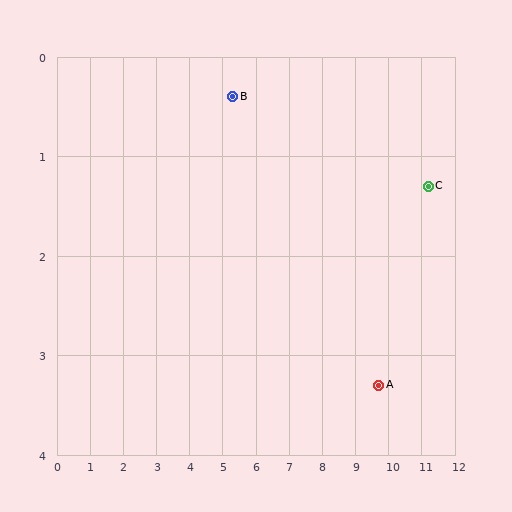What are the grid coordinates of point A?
Point A is at approximately (9.7, 3.3).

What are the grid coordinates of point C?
Point C is at approximately (11.2, 1.3).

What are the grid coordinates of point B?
Point B is at approximately (5.3, 0.4).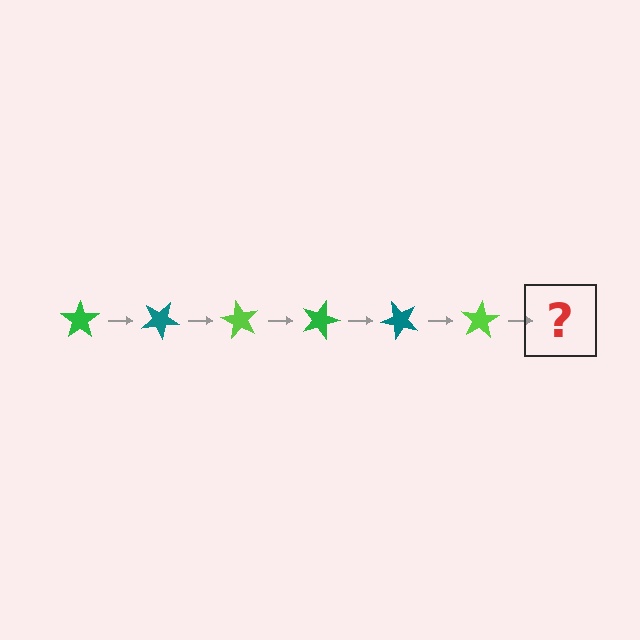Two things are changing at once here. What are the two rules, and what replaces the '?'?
The two rules are that it rotates 30 degrees each step and the color cycles through green, teal, and lime. The '?' should be a green star, rotated 180 degrees from the start.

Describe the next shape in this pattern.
It should be a green star, rotated 180 degrees from the start.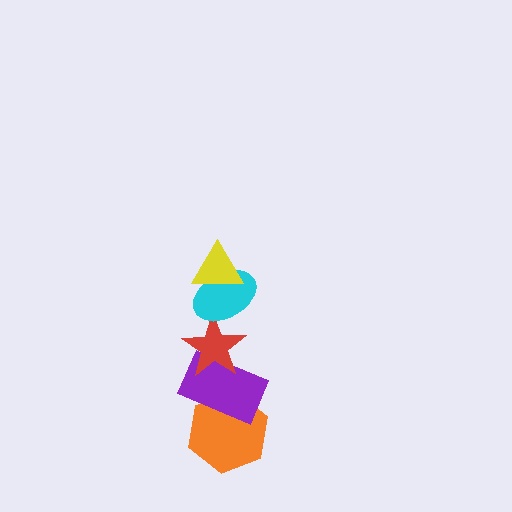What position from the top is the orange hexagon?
The orange hexagon is 5th from the top.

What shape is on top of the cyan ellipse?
The yellow triangle is on top of the cyan ellipse.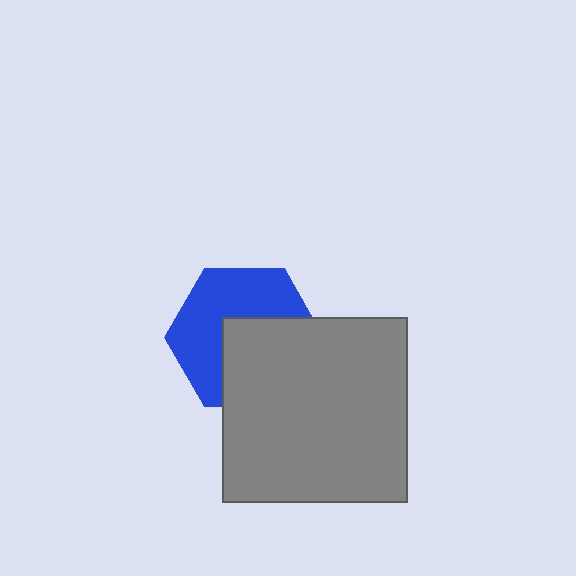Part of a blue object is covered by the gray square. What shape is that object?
It is a hexagon.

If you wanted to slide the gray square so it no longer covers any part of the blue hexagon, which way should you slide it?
Slide it toward the lower-right — that is the most direct way to separate the two shapes.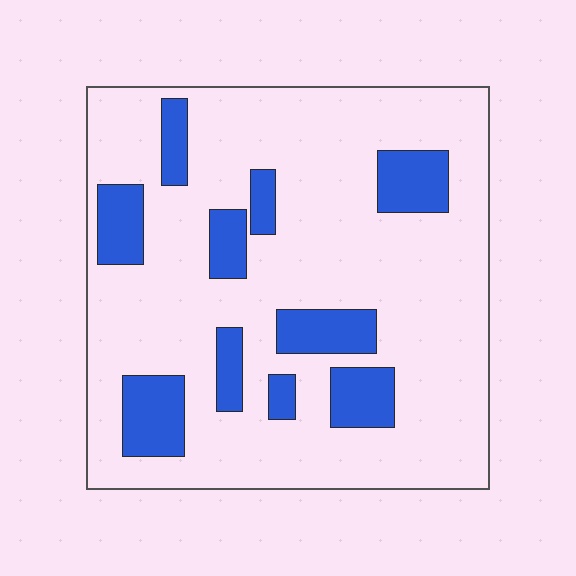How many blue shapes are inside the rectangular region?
10.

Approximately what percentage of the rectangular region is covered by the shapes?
Approximately 20%.